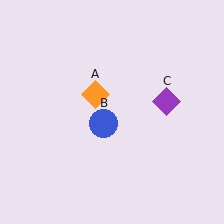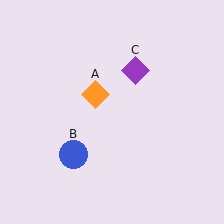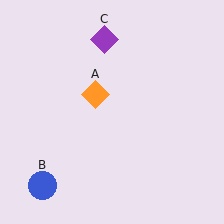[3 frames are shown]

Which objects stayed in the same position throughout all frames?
Orange diamond (object A) remained stationary.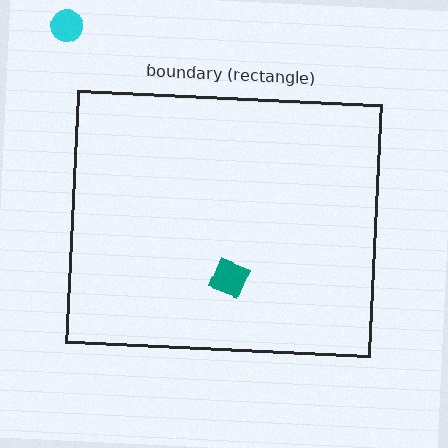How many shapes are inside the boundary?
1 inside, 1 outside.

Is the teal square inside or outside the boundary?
Inside.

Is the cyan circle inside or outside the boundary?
Outside.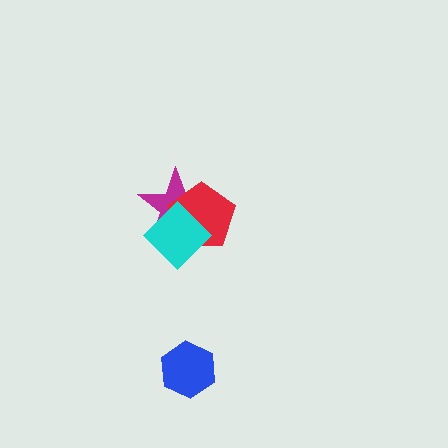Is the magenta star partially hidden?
Yes, it is partially covered by another shape.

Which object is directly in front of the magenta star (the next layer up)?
The red pentagon is directly in front of the magenta star.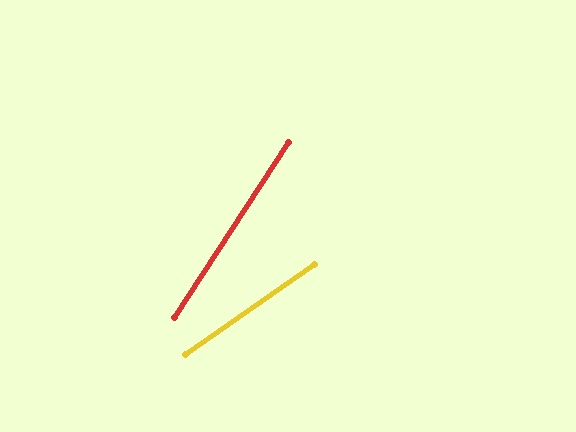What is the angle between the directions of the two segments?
Approximately 22 degrees.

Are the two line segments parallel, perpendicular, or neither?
Neither parallel nor perpendicular — they differ by about 22°.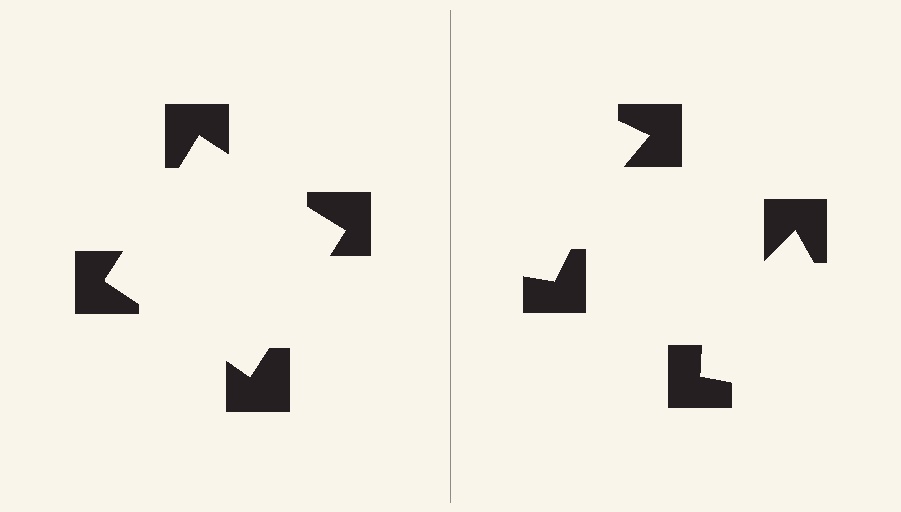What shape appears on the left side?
An illusory square.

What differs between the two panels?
The notched squares are positioned identically on both sides; only the wedge orientations differ. On the left they align to a square; on the right they are misaligned.